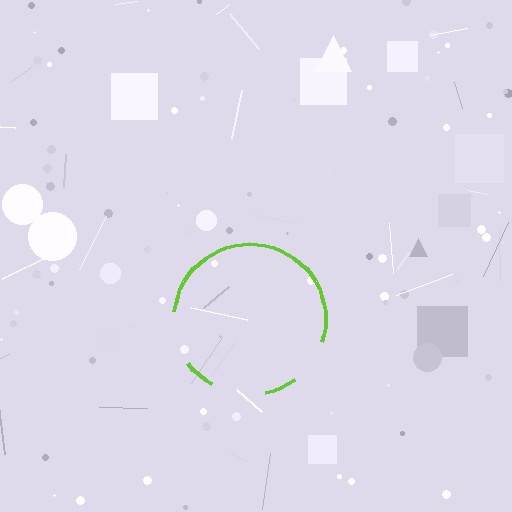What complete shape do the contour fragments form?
The contour fragments form a circle.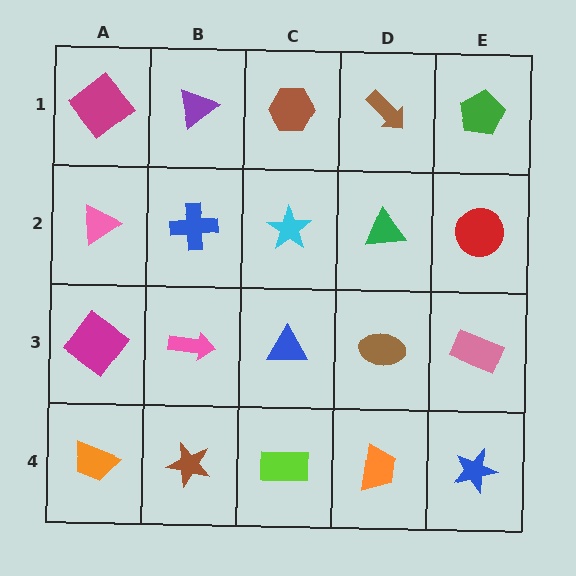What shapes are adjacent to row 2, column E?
A green pentagon (row 1, column E), a pink rectangle (row 3, column E), a green triangle (row 2, column D).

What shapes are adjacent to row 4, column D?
A brown ellipse (row 3, column D), a lime rectangle (row 4, column C), a blue star (row 4, column E).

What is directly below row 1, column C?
A cyan star.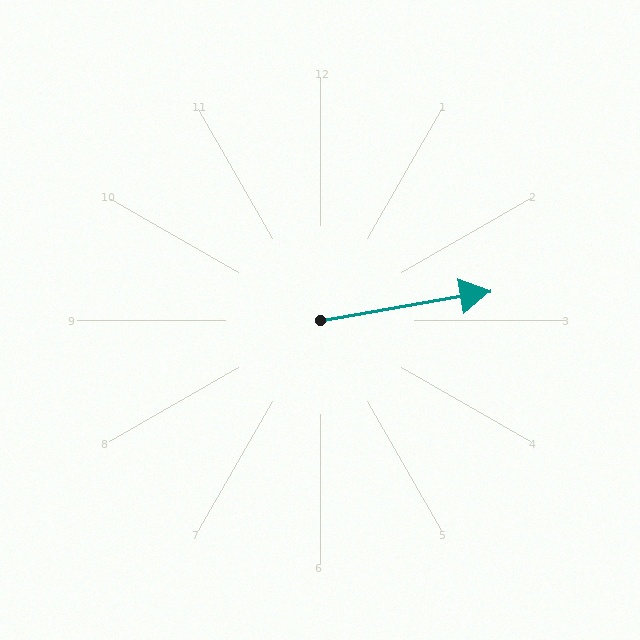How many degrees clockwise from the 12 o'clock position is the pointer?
Approximately 80 degrees.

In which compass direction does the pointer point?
East.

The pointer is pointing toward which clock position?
Roughly 3 o'clock.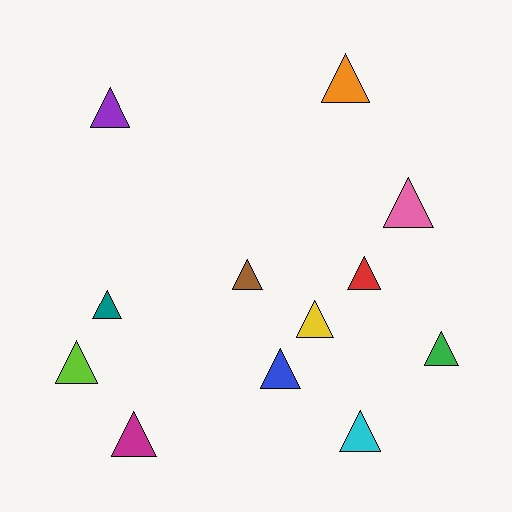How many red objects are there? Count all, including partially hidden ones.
There is 1 red object.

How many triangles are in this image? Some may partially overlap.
There are 12 triangles.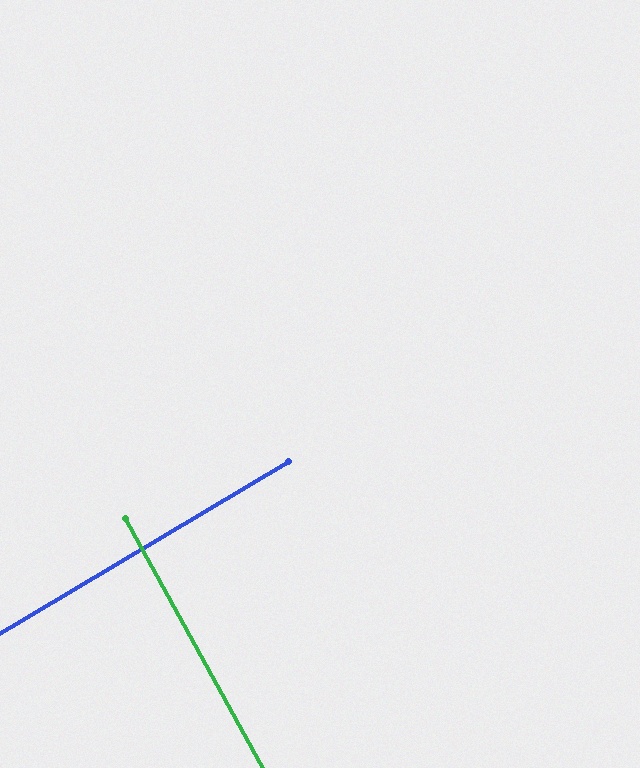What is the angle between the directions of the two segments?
Approximately 88 degrees.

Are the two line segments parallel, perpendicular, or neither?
Perpendicular — they meet at approximately 88°.